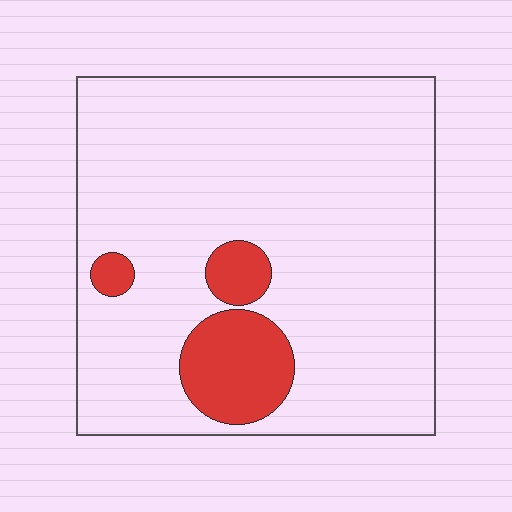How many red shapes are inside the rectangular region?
3.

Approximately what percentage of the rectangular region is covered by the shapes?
Approximately 10%.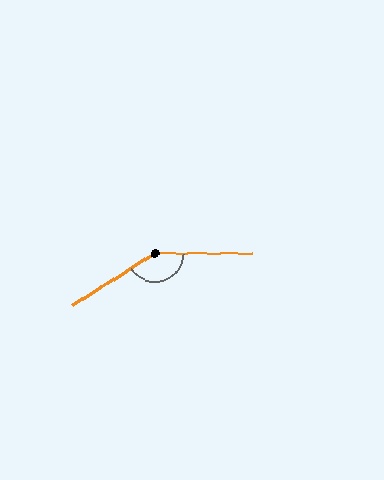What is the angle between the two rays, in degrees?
Approximately 147 degrees.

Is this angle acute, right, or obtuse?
It is obtuse.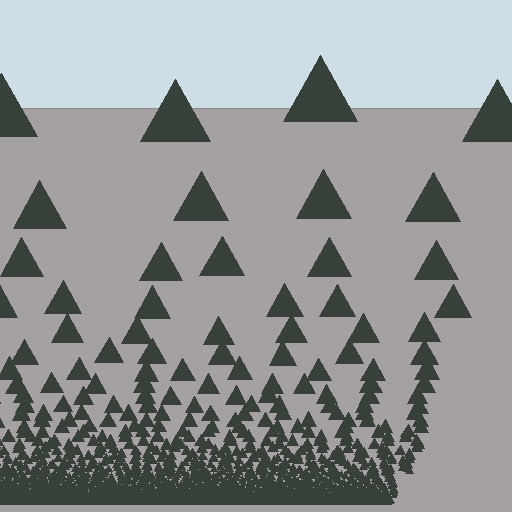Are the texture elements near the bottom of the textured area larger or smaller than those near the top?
Smaller. The gradient is inverted — elements near the bottom are smaller and denser.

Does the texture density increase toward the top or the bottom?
Density increases toward the bottom.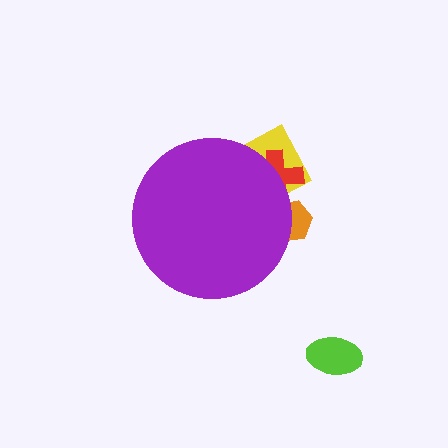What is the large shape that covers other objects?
A purple circle.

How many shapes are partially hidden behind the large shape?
3 shapes are partially hidden.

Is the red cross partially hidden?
Yes, the red cross is partially hidden behind the purple circle.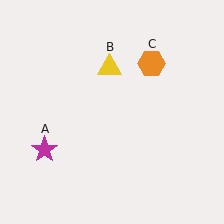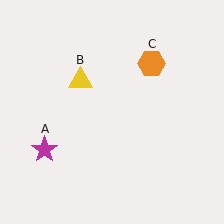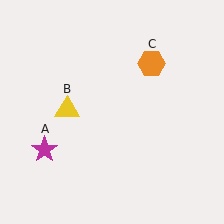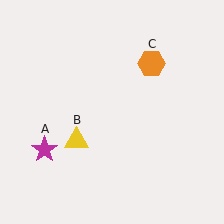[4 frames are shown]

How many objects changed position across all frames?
1 object changed position: yellow triangle (object B).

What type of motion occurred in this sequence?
The yellow triangle (object B) rotated counterclockwise around the center of the scene.